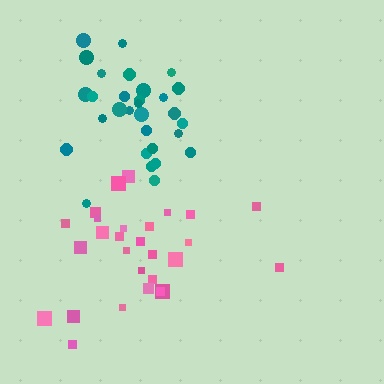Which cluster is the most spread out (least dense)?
Pink.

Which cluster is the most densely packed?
Teal.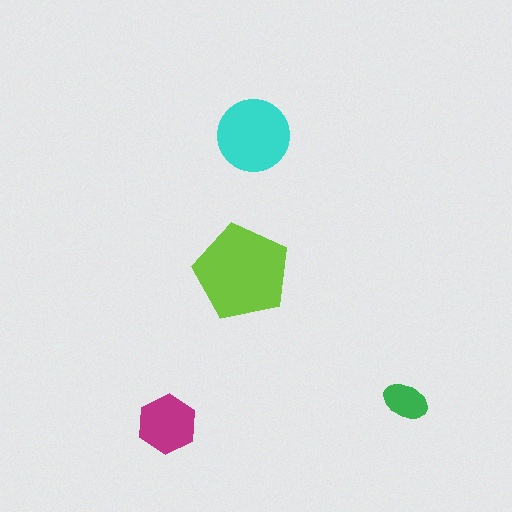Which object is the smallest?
The green ellipse.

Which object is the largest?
The lime pentagon.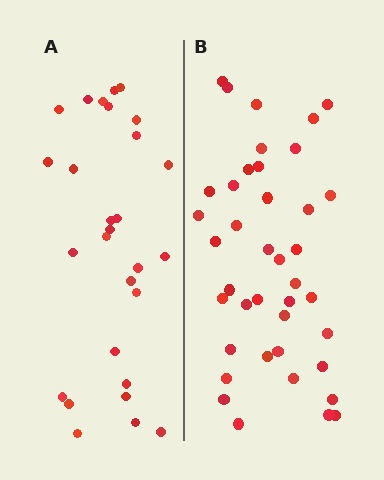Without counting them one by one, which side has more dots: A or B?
Region B (the right region) has more dots.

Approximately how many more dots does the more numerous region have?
Region B has roughly 12 or so more dots than region A.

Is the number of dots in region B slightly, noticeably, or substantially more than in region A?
Region B has noticeably more, but not dramatically so. The ratio is roughly 1.4 to 1.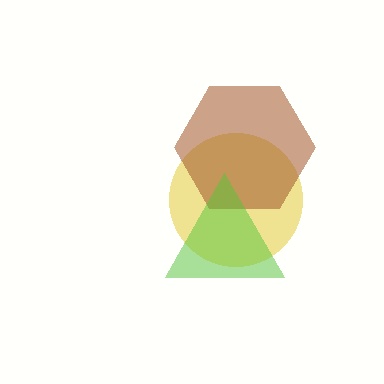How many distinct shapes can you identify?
There are 3 distinct shapes: a yellow circle, a brown hexagon, a lime triangle.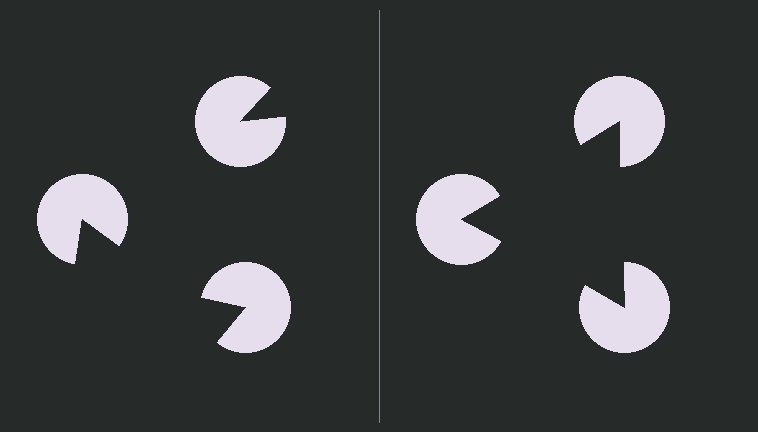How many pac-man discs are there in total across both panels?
6 — 3 on each side.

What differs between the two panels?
The pac-man discs are positioned identically on both sides; only the wedge orientations differ. On the right they align to a triangle; on the left they are misaligned.